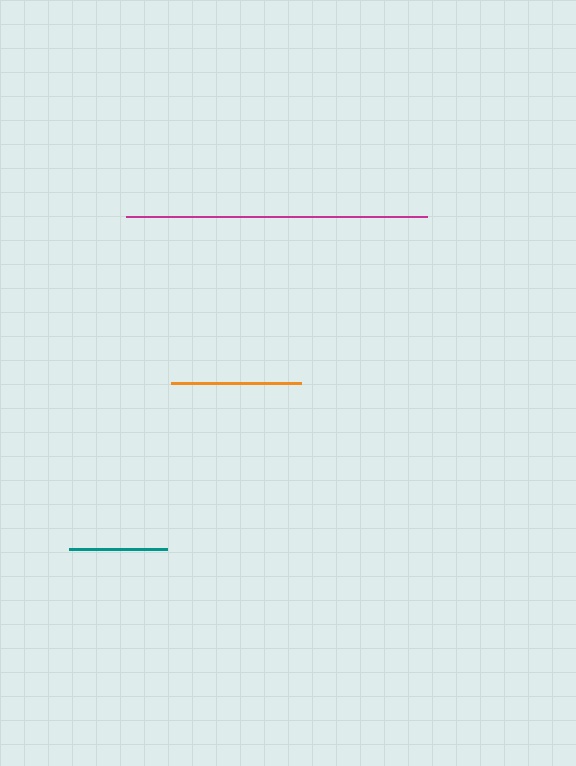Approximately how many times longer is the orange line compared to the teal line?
The orange line is approximately 1.3 times the length of the teal line.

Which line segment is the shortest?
The teal line is the shortest at approximately 98 pixels.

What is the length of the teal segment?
The teal segment is approximately 98 pixels long.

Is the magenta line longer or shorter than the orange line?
The magenta line is longer than the orange line.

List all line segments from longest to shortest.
From longest to shortest: magenta, orange, teal.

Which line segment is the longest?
The magenta line is the longest at approximately 301 pixels.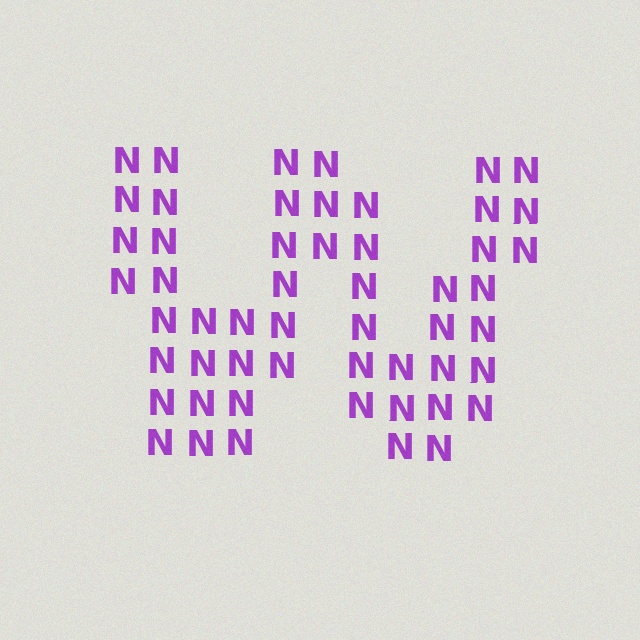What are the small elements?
The small elements are letter N's.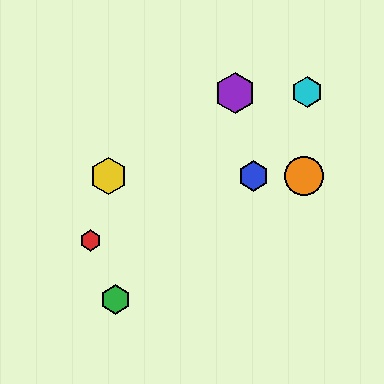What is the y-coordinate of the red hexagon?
The red hexagon is at y≈240.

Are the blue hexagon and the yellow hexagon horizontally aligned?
Yes, both are at y≈176.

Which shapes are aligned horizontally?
The blue hexagon, the yellow hexagon, the orange circle are aligned horizontally.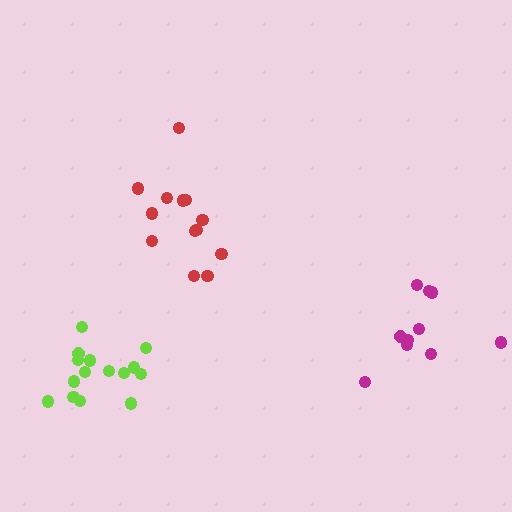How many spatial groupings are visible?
There are 3 spatial groupings.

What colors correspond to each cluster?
The clusters are colored: magenta, red, lime.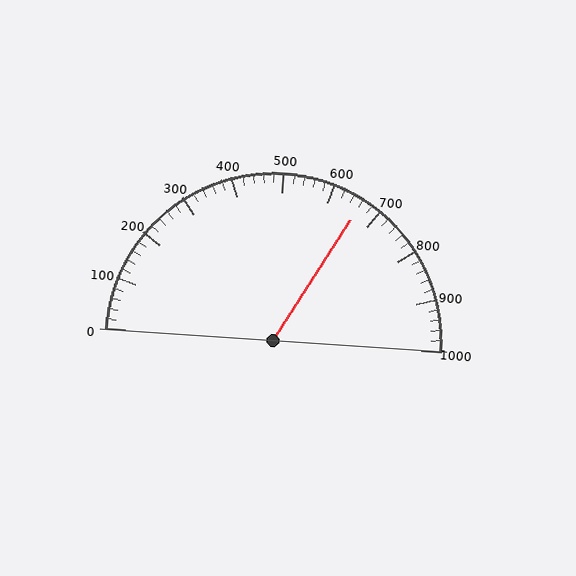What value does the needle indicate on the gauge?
The needle indicates approximately 660.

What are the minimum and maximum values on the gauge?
The gauge ranges from 0 to 1000.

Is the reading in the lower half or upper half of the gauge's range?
The reading is in the upper half of the range (0 to 1000).